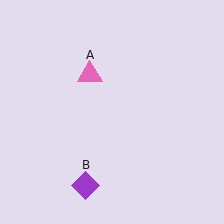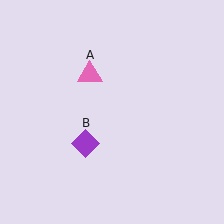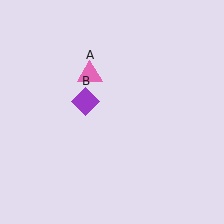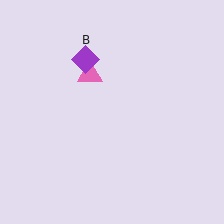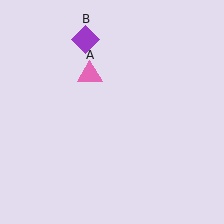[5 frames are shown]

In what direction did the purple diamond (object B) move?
The purple diamond (object B) moved up.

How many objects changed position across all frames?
1 object changed position: purple diamond (object B).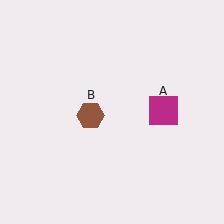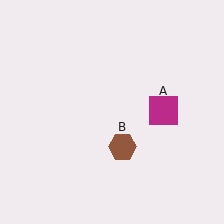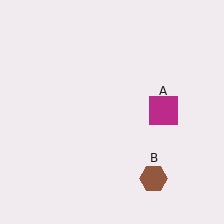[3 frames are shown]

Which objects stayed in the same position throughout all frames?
Magenta square (object A) remained stationary.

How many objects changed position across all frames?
1 object changed position: brown hexagon (object B).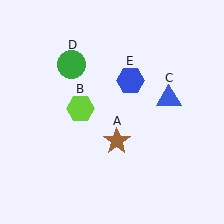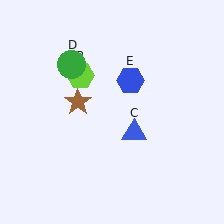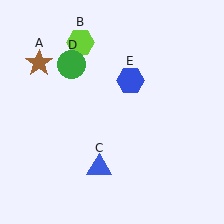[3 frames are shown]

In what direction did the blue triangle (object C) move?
The blue triangle (object C) moved down and to the left.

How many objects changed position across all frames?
3 objects changed position: brown star (object A), lime hexagon (object B), blue triangle (object C).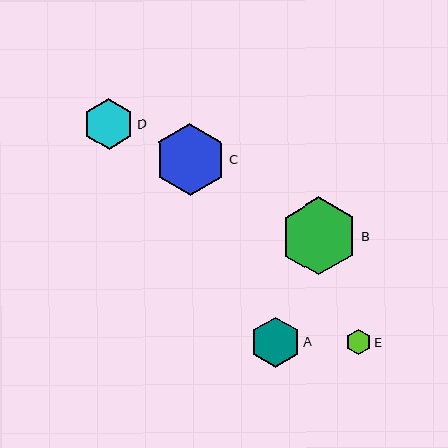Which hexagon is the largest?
Hexagon B is the largest with a size of approximately 78 pixels.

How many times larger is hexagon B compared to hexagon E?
Hexagon B is approximately 3.1 times the size of hexagon E.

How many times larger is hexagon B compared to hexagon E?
Hexagon B is approximately 3.1 times the size of hexagon E.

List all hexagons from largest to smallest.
From largest to smallest: B, C, D, A, E.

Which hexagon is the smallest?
Hexagon E is the smallest with a size of approximately 25 pixels.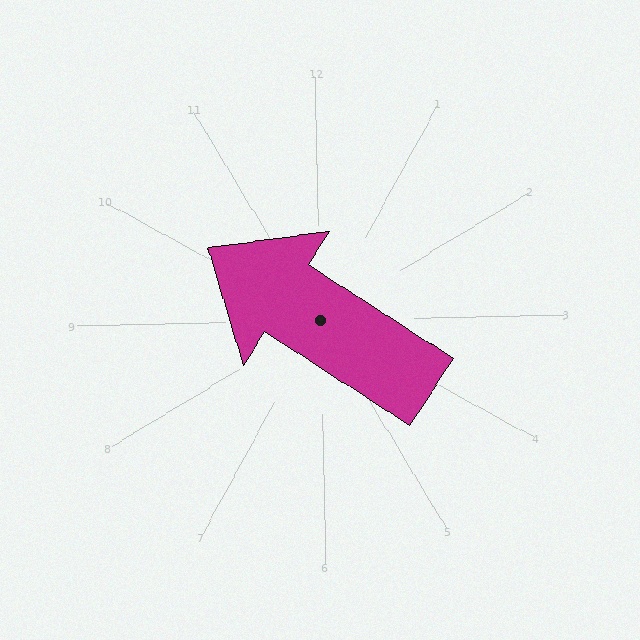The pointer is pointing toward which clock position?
Roughly 10 o'clock.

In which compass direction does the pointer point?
Northwest.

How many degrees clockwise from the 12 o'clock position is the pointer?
Approximately 304 degrees.